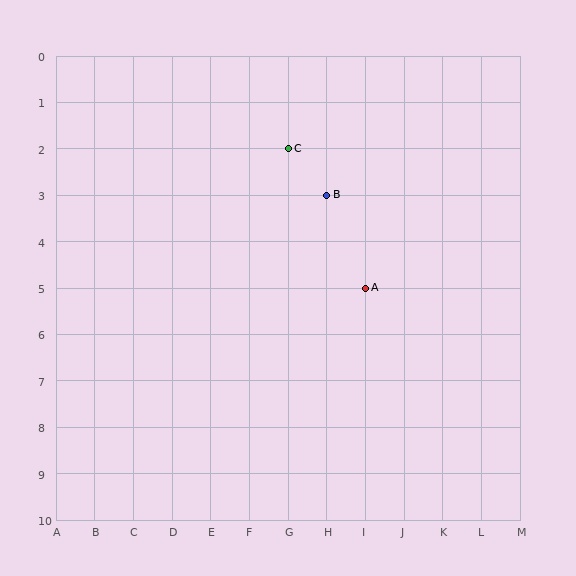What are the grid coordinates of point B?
Point B is at grid coordinates (H, 3).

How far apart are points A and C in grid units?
Points A and C are 2 columns and 3 rows apart (about 3.6 grid units diagonally).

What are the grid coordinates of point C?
Point C is at grid coordinates (G, 2).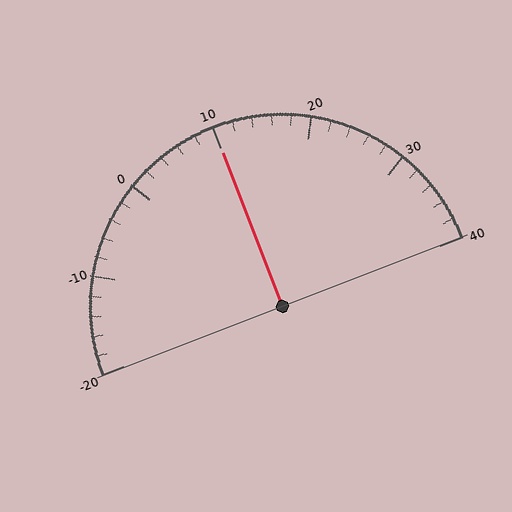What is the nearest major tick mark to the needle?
The nearest major tick mark is 10.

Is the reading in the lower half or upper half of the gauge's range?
The reading is in the upper half of the range (-20 to 40).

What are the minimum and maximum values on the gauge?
The gauge ranges from -20 to 40.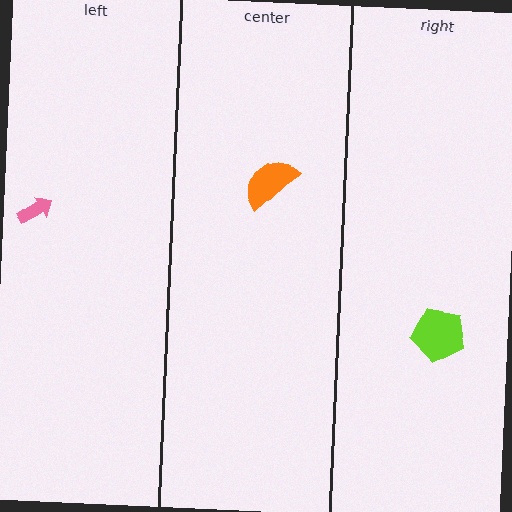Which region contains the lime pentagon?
The right region.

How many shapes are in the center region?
1.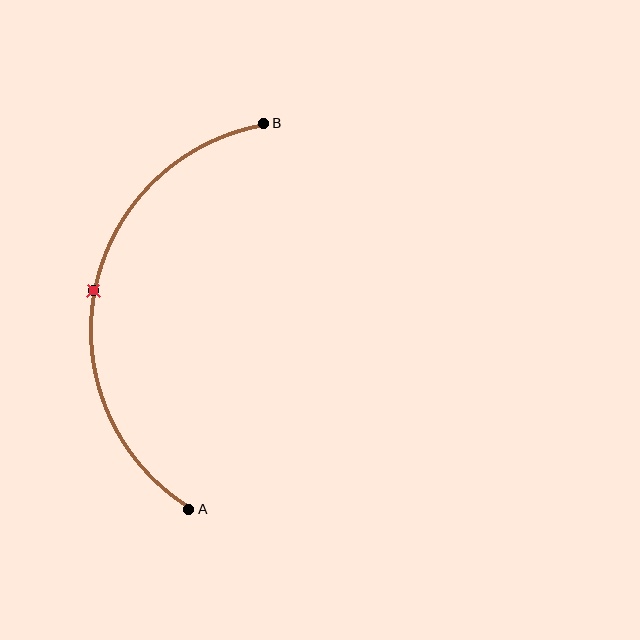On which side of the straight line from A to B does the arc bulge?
The arc bulges to the left of the straight line connecting A and B.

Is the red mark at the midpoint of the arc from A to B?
Yes. The red mark lies on the arc at equal arc-length from both A and B — it is the arc midpoint.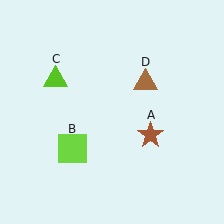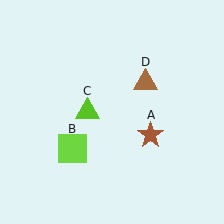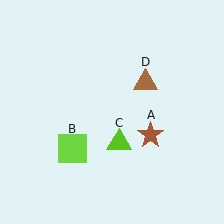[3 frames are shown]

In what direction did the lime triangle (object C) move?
The lime triangle (object C) moved down and to the right.